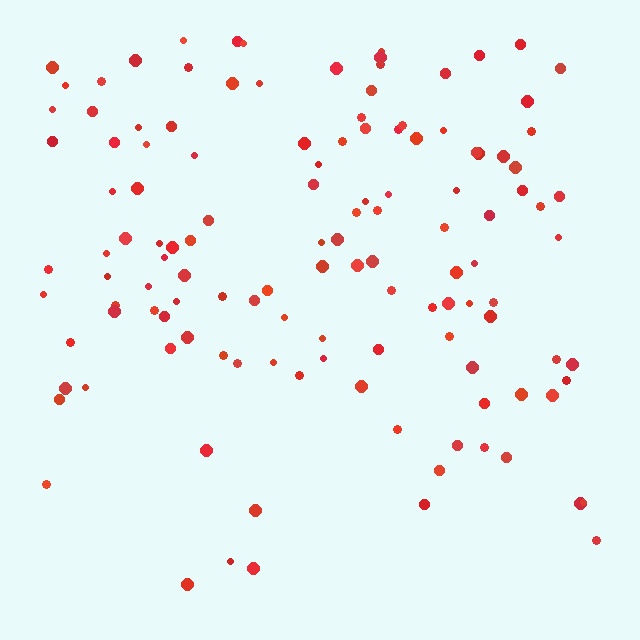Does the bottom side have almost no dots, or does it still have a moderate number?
Still a moderate number, just noticeably fewer than the top.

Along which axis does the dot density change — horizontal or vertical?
Vertical.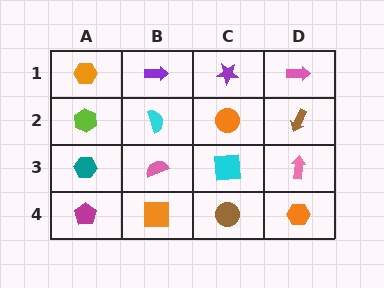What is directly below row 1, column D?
A brown arrow.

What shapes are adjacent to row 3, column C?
An orange circle (row 2, column C), a brown circle (row 4, column C), a pink semicircle (row 3, column B), a pink arrow (row 3, column D).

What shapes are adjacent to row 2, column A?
An orange hexagon (row 1, column A), a teal hexagon (row 3, column A), a cyan semicircle (row 2, column B).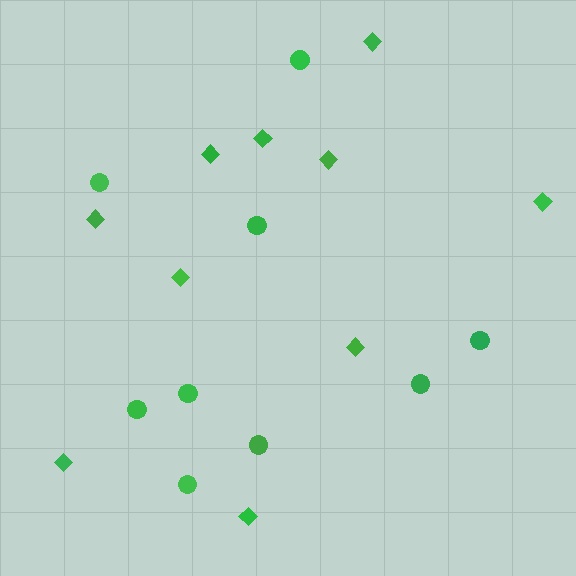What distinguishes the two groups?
There are 2 groups: one group of diamonds (10) and one group of circles (9).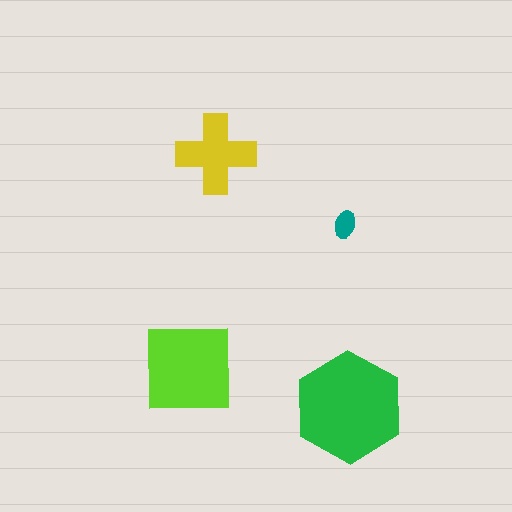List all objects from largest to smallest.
The green hexagon, the lime square, the yellow cross, the teal ellipse.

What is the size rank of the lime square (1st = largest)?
2nd.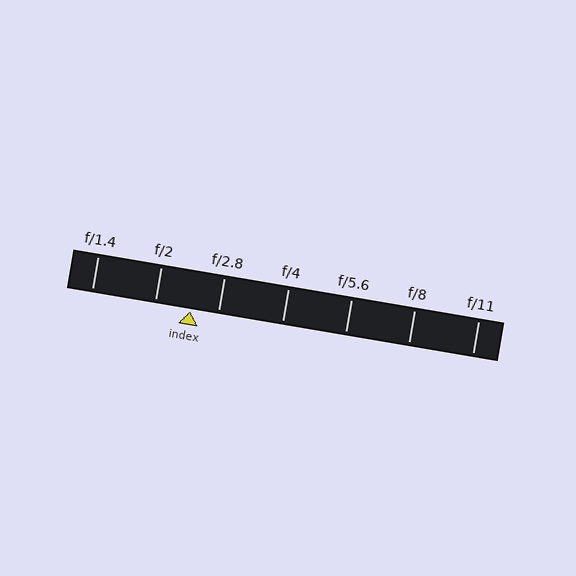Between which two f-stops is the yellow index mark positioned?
The index mark is between f/2 and f/2.8.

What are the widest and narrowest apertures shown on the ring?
The widest aperture shown is f/1.4 and the narrowest is f/11.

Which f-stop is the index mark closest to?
The index mark is closest to f/2.8.